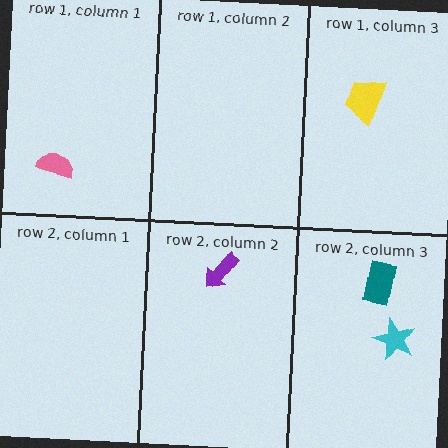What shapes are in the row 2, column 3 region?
The cyan star, the teal rectangle.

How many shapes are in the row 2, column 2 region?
1.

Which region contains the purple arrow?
The row 2, column 2 region.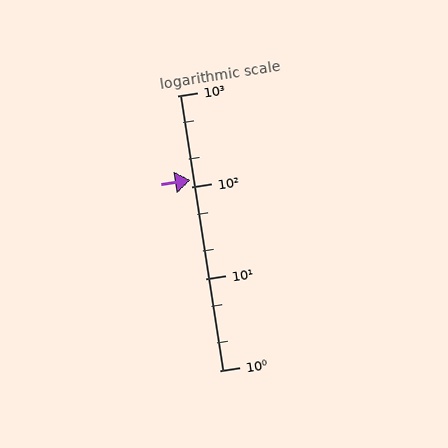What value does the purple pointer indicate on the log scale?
The pointer indicates approximately 120.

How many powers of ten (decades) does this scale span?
The scale spans 3 decades, from 1 to 1000.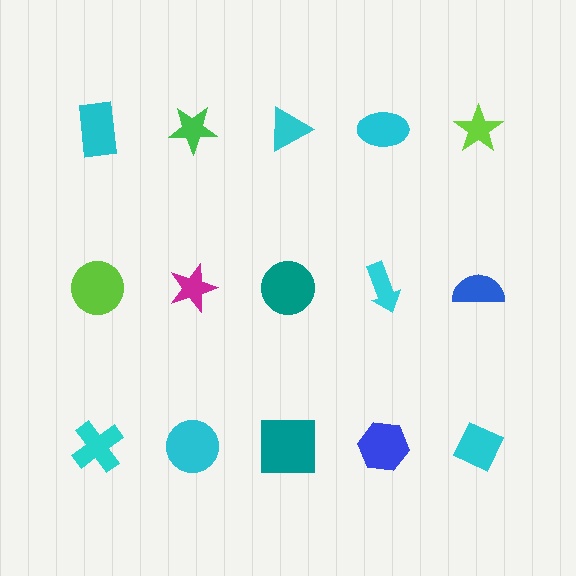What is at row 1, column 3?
A cyan triangle.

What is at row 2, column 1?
A lime circle.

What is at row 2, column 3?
A teal circle.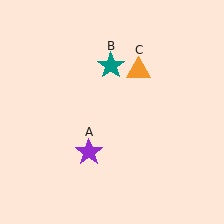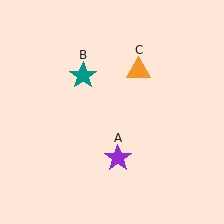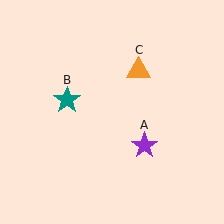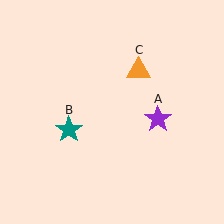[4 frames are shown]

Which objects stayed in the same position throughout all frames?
Orange triangle (object C) remained stationary.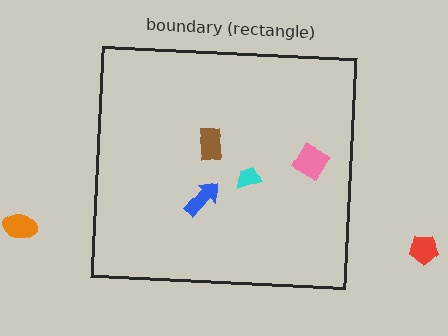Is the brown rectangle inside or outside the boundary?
Inside.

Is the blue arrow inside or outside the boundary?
Inside.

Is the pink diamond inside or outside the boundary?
Inside.